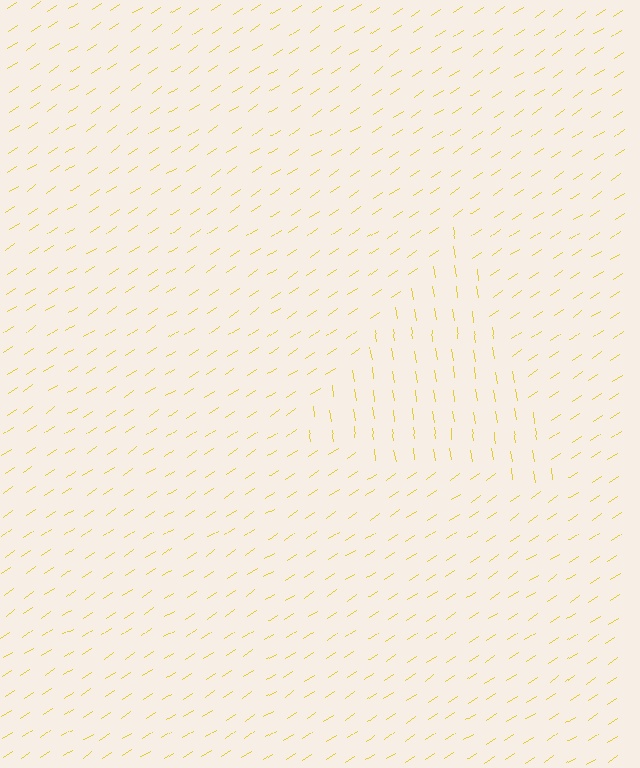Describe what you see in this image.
The image is filled with small yellow line segments. A triangle region in the image has lines oriented differently from the surrounding lines, creating a visible texture boundary.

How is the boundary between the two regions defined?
The boundary is defined purely by a change in line orientation (approximately 65 degrees difference). All lines are the same color and thickness.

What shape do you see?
I see a triangle.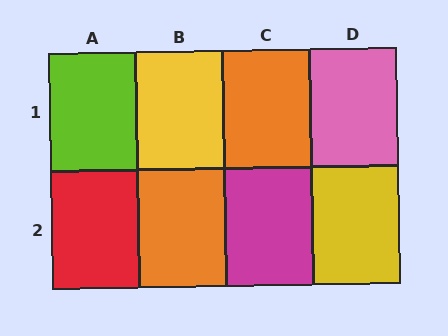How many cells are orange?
2 cells are orange.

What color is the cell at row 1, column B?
Yellow.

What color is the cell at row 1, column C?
Orange.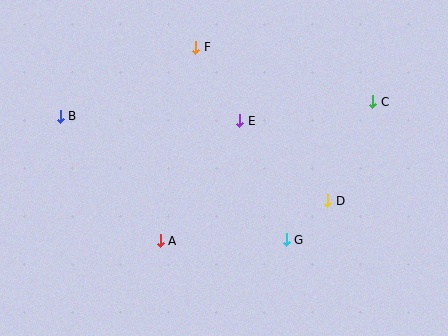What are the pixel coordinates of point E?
Point E is at (240, 121).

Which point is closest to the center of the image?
Point E at (240, 121) is closest to the center.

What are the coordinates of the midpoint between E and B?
The midpoint between E and B is at (150, 119).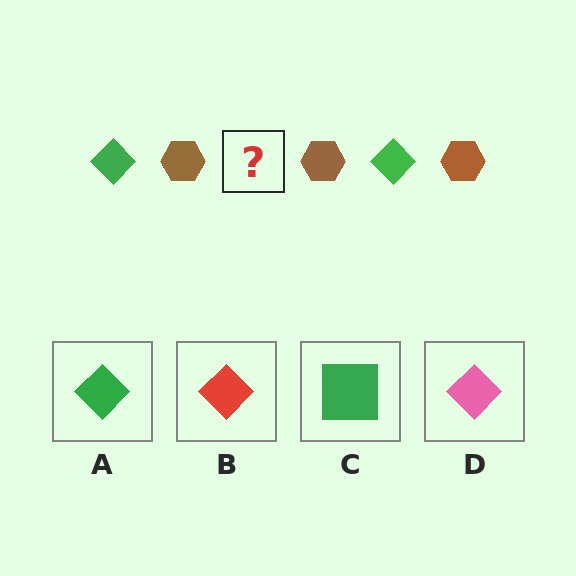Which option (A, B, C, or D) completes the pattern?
A.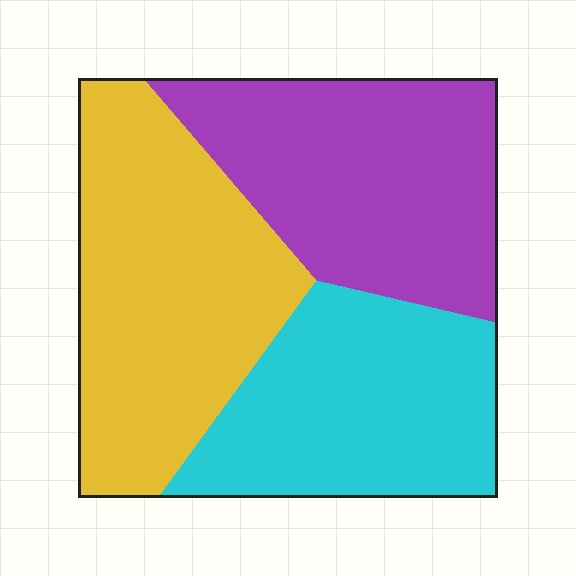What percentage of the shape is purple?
Purple covers 33% of the shape.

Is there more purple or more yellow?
Yellow.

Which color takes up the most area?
Yellow, at roughly 35%.